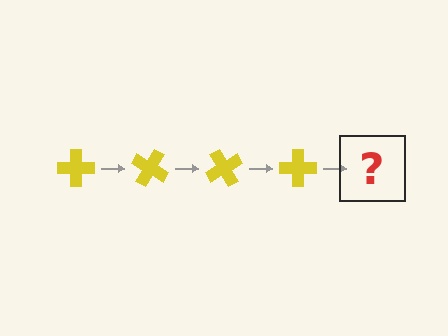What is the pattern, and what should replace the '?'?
The pattern is that the cross rotates 30 degrees each step. The '?' should be a yellow cross rotated 120 degrees.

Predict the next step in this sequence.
The next step is a yellow cross rotated 120 degrees.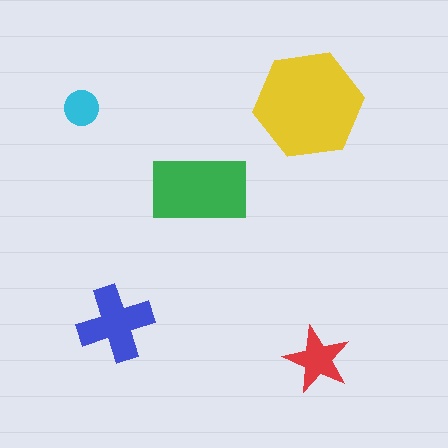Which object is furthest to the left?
The cyan circle is leftmost.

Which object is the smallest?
The cyan circle.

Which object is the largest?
The yellow hexagon.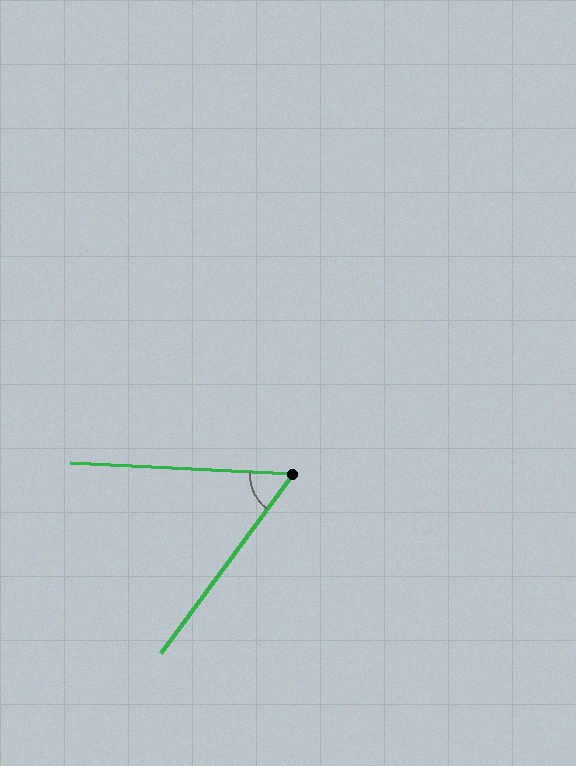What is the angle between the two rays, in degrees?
Approximately 57 degrees.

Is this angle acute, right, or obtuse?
It is acute.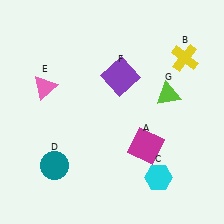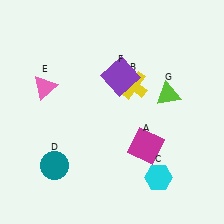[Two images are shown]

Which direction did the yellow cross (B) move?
The yellow cross (B) moved left.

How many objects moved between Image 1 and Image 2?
1 object moved between the two images.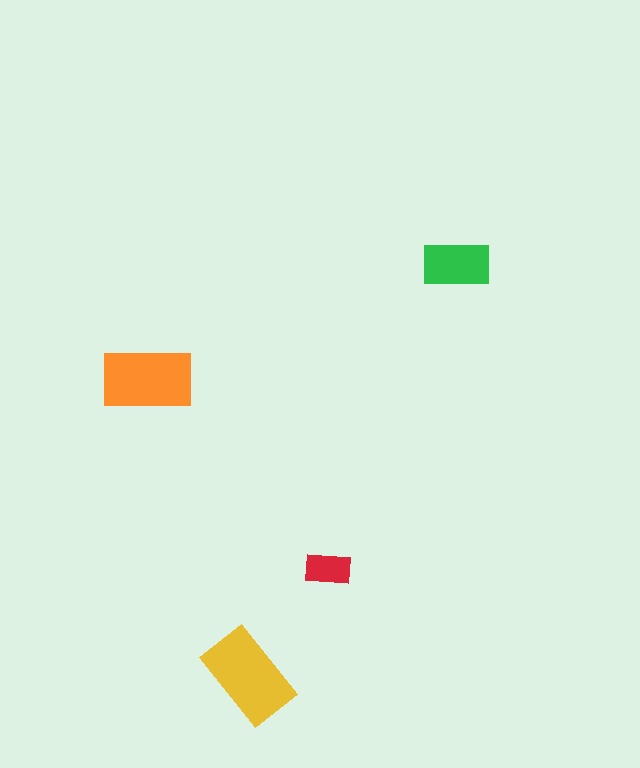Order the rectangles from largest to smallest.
the yellow one, the orange one, the green one, the red one.